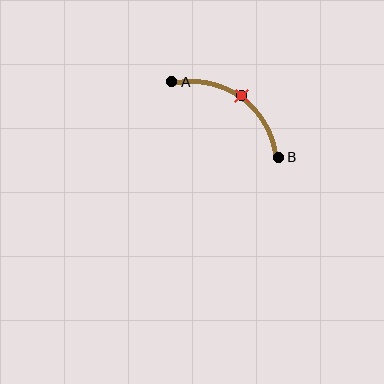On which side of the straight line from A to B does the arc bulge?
The arc bulges above and to the right of the straight line connecting A and B.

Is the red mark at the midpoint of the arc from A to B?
Yes. The red mark lies on the arc at equal arc-length from both A and B — it is the arc midpoint.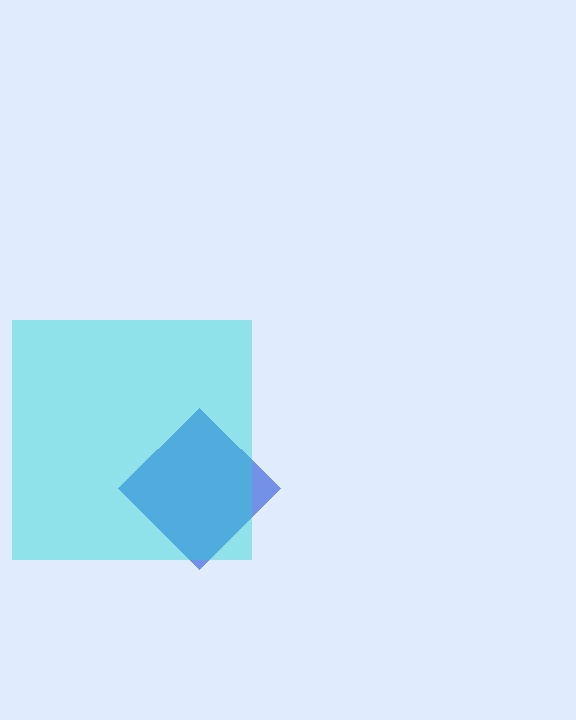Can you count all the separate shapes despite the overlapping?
Yes, there are 2 separate shapes.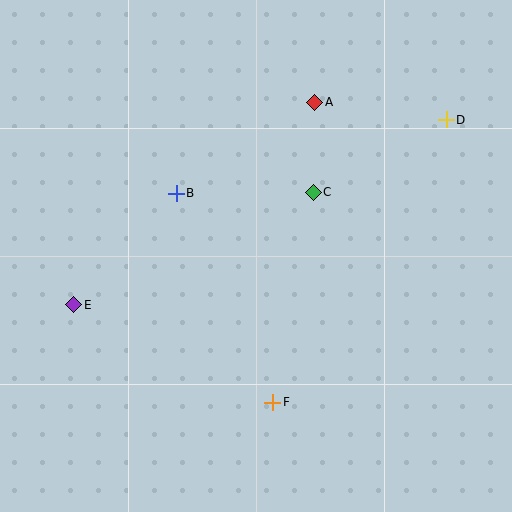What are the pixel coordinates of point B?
Point B is at (176, 193).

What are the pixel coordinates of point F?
Point F is at (273, 402).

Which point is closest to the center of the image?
Point C at (313, 192) is closest to the center.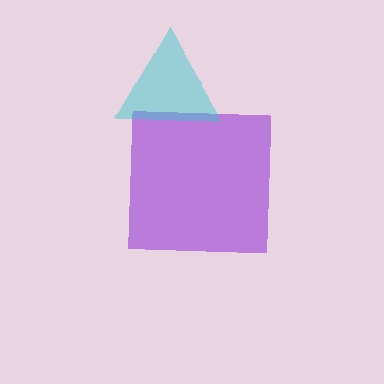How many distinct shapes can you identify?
There are 2 distinct shapes: a purple square, a cyan triangle.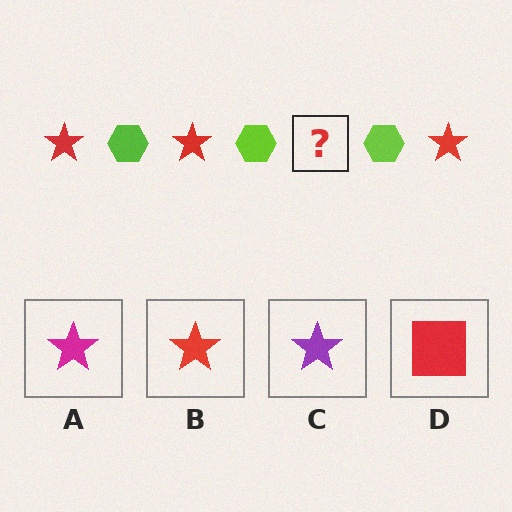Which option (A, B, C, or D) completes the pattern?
B.